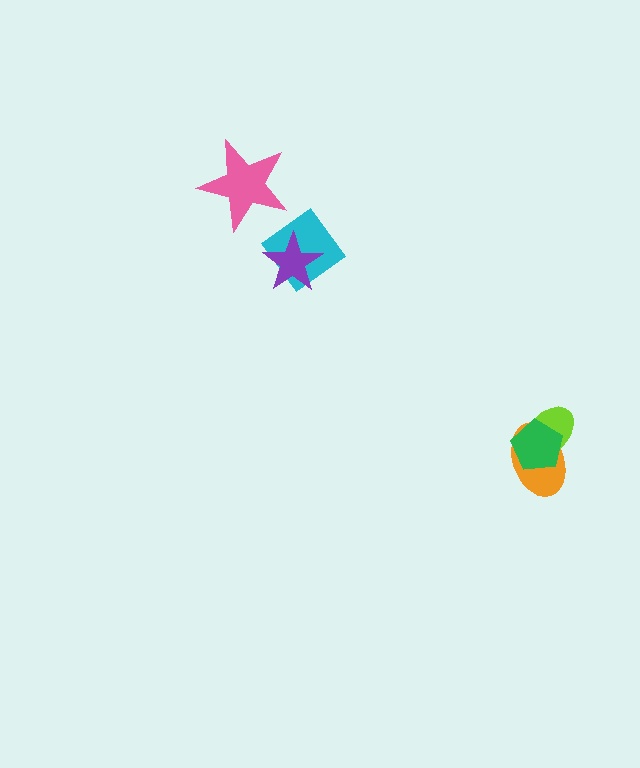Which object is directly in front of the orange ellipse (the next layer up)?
The lime ellipse is directly in front of the orange ellipse.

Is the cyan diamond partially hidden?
Yes, it is partially covered by another shape.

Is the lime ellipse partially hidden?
Yes, it is partially covered by another shape.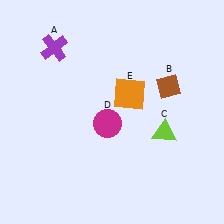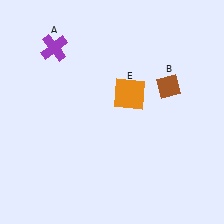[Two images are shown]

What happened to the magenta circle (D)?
The magenta circle (D) was removed in Image 2. It was in the bottom-left area of Image 1.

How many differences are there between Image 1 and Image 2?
There are 2 differences between the two images.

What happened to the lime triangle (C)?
The lime triangle (C) was removed in Image 2. It was in the bottom-right area of Image 1.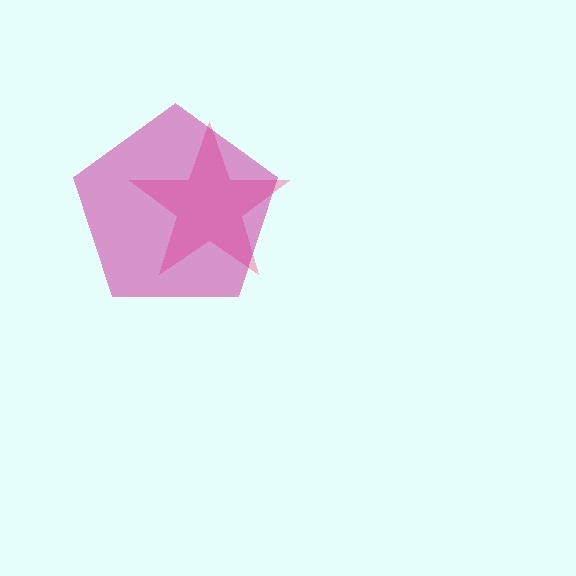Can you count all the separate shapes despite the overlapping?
Yes, there are 2 separate shapes.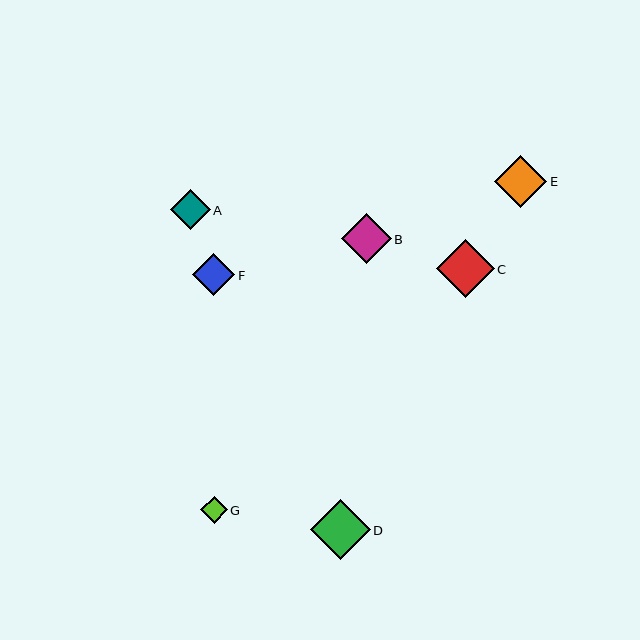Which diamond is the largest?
Diamond D is the largest with a size of approximately 60 pixels.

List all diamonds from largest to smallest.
From largest to smallest: D, C, E, B, F, A, G.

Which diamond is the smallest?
Diamond G is the smallest with a size of approximately 27 pixels.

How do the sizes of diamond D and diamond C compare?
Diamond D and diamond C are approximately the same size.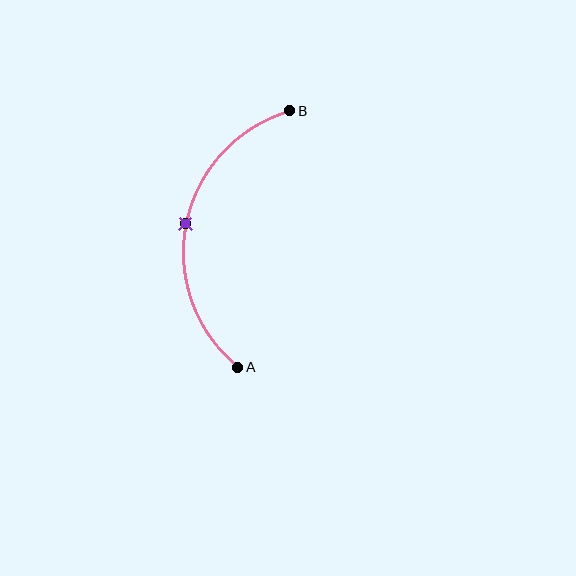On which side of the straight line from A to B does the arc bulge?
The arc bulges to the left of the straight line connecting A and B.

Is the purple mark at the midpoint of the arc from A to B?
Yes. The purple mark lies on the arc at equal arc-length from both A and B — it is the arc midpoint.